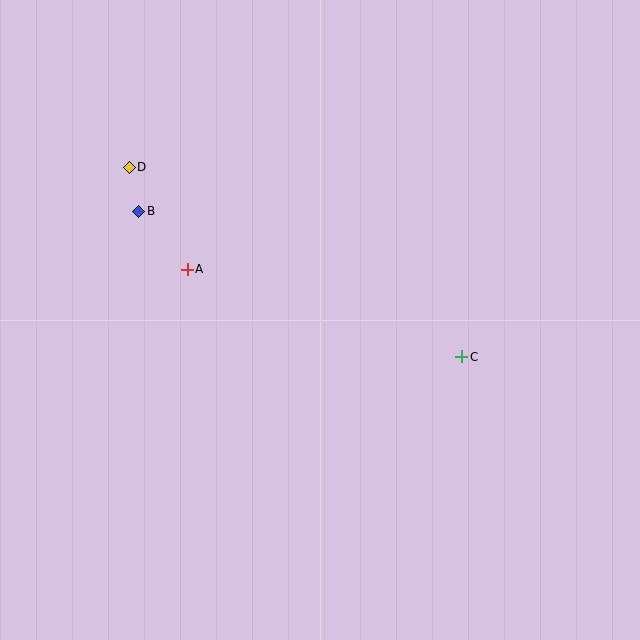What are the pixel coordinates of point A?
Point A is at (187, 269).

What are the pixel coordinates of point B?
Point B is at (139, 211).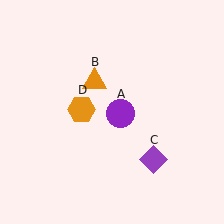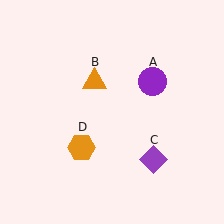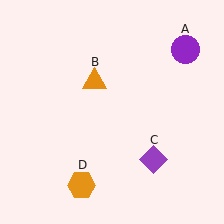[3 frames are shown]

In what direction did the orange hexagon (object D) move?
The orange hexagon (object D) moved down.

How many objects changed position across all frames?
2 objects changed position: purple circle (object A), orange hexagon (object D).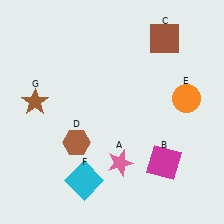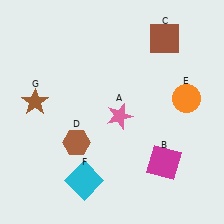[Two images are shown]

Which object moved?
The pink star (A) moved up.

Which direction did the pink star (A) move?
The pink star (A) moved up.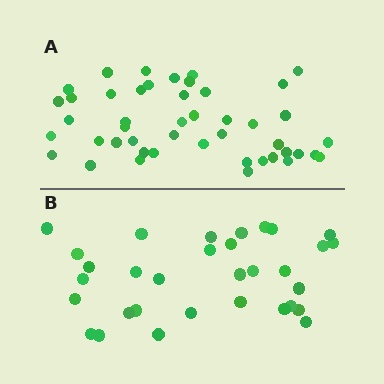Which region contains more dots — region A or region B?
Region A (the top region) has more dots.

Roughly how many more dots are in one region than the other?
Region A has approximately 15 more dots than region B.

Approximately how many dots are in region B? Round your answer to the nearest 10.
About 30 dots. (The exact count is 32, which rounds to 30.)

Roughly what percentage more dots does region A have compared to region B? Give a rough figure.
About 45% more.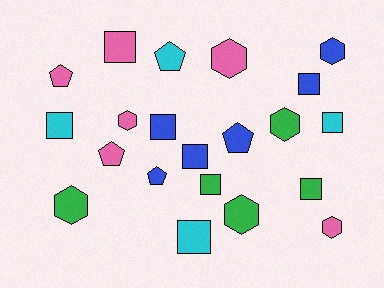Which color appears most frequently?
Blue, with 6 objects.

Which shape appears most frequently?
Square, with 9 objects.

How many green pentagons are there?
There are no green pentagons.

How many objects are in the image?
There are 21 objects.